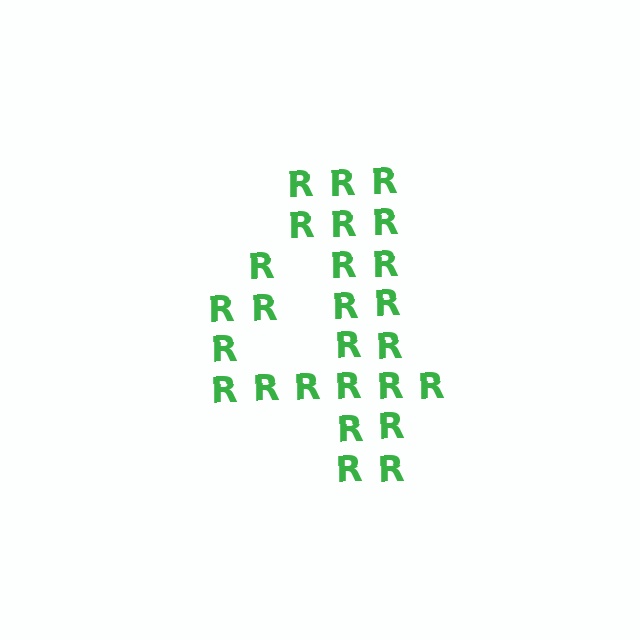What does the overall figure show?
The overall figure shows the digit 4.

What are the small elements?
The small elements are letter R's.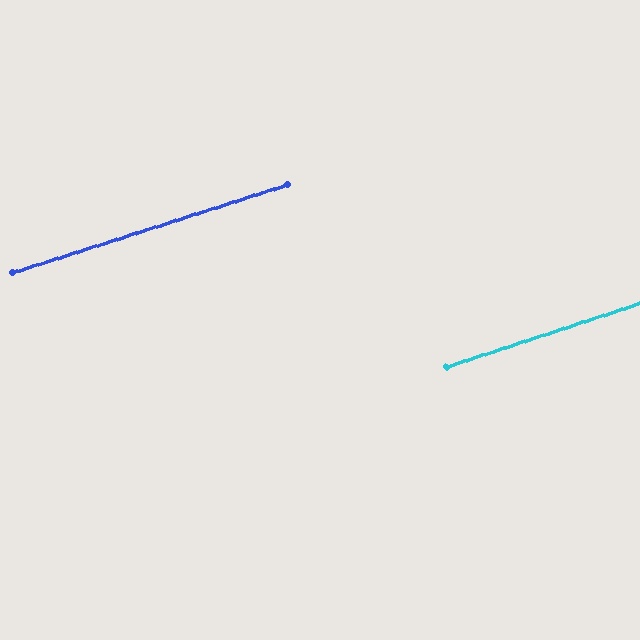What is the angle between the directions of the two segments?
Approximately 0 degrees.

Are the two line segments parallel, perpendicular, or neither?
Parallel — their directions differ by only 0.4°.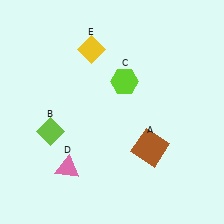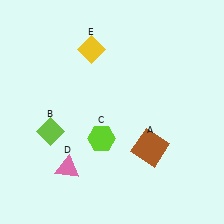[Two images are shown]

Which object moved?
The lime hexagon (C) moved down.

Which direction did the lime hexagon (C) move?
The lime hexagon (C) moved down.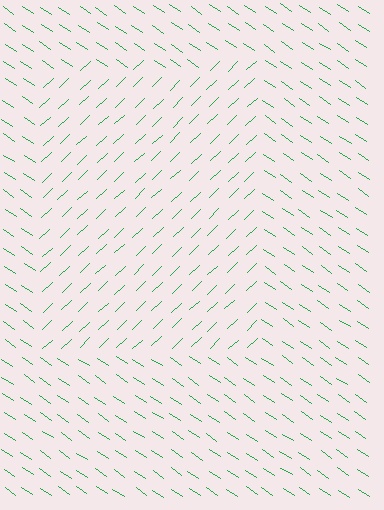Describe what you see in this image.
The image is filled with small green line segments. A rectangle region in the image has lines oriented differently from the surrounding lines, creating a visible texture boundary.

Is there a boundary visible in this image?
Yes, there is a texture boundary formed by a change in line orientation.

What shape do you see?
I see a rectangle.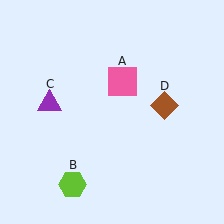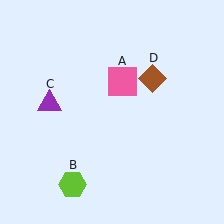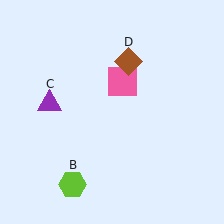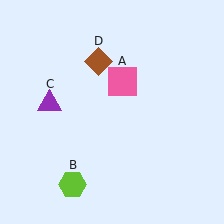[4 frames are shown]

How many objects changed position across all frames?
1 object changed position: brown diamond (object D).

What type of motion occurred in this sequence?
The brown diamond (object D) rotated counterclockwise around the center of the scene.